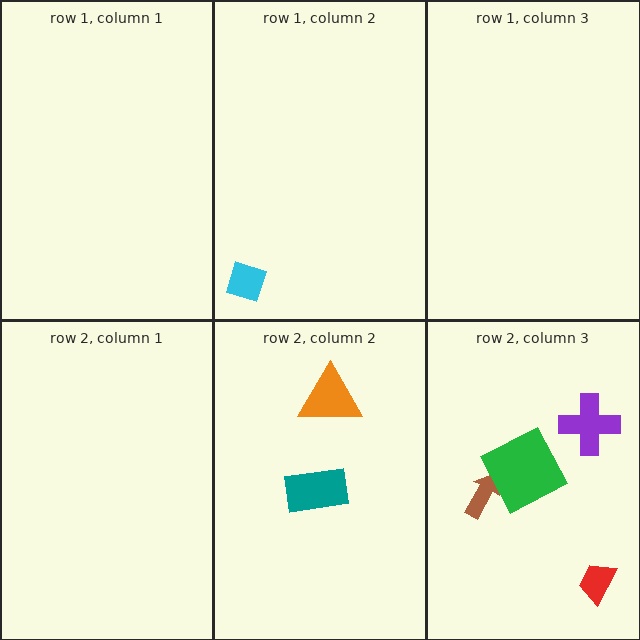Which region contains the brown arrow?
The row 2, column 3 region.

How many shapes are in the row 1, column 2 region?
1.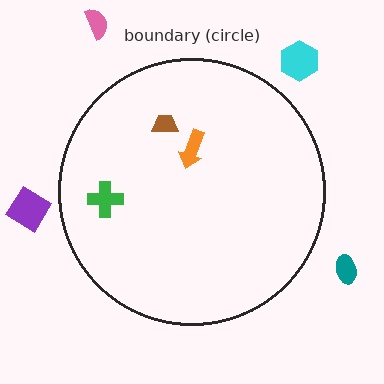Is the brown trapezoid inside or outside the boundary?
Inside.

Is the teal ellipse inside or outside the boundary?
Outside.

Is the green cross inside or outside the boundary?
Inside.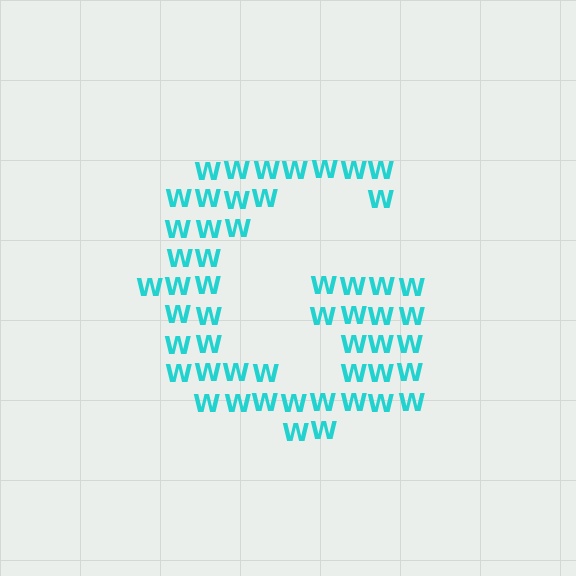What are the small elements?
The small elements are letter W's.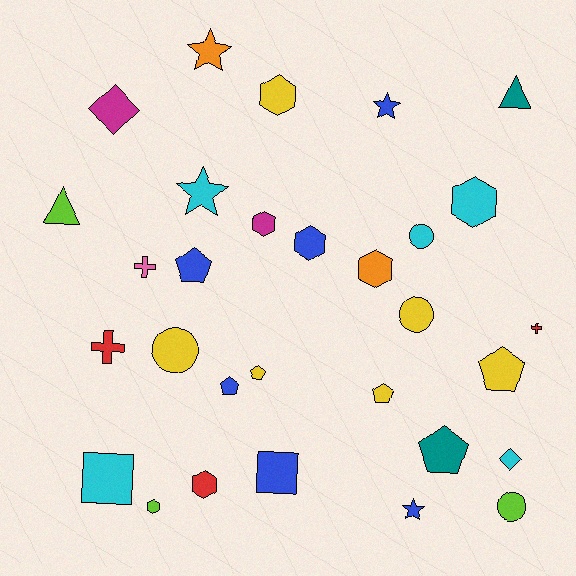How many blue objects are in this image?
There are 6 blue objects.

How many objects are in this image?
There are 30 objects.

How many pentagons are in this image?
There are 6 pentagons.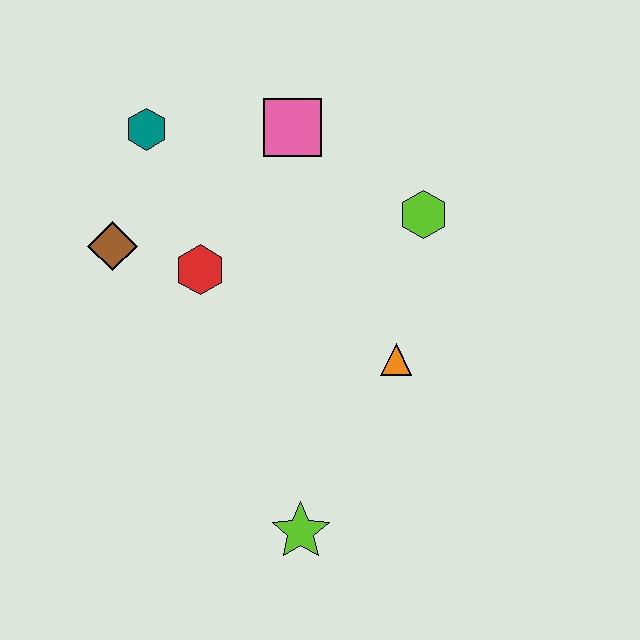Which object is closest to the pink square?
The teal hexagon is closest to the pink square.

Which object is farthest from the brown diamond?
The lime star is farthest from the brown diamond.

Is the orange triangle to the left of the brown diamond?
No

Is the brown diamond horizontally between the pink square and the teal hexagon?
No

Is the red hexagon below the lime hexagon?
Yes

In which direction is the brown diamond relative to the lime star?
The brown diamond is above the lime star.